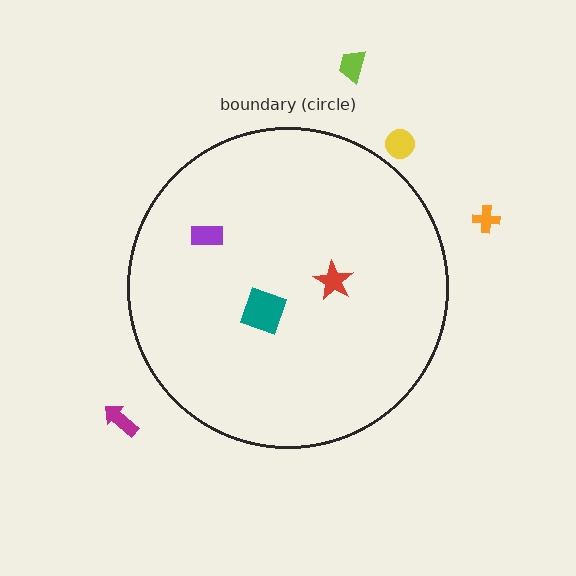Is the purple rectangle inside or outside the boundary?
Inside.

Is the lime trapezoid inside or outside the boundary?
Outside.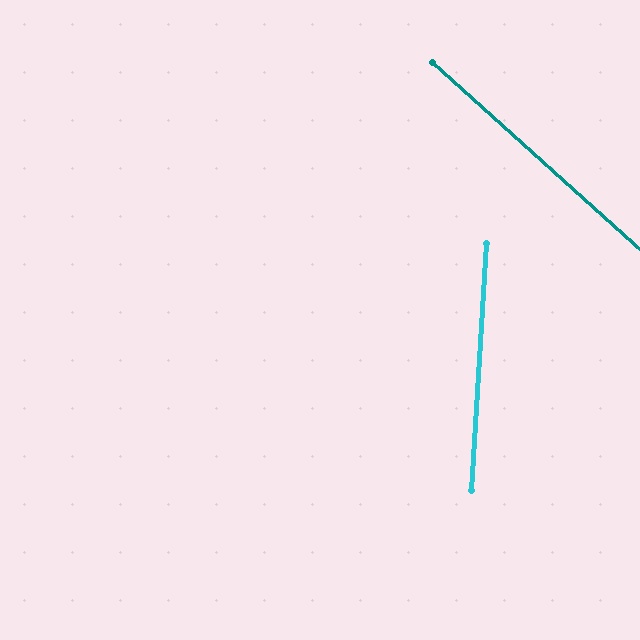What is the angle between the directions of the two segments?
Approximately 51 degrees.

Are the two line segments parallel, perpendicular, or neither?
Neither parallel nor perpendicular — they differ by about 51°.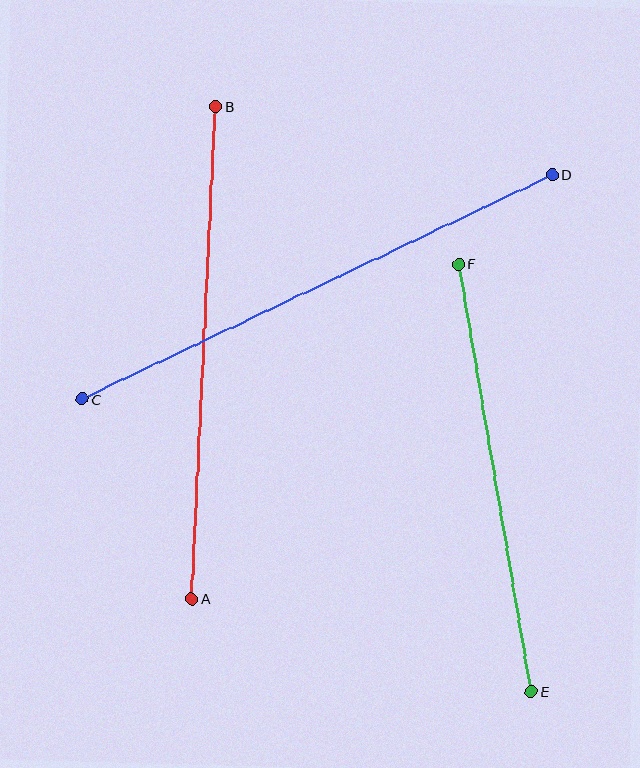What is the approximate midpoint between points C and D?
The midpoint is at approximately (317, 287) pixels.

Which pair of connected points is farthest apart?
Points C and D are farthest apart.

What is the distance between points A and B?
The distance is approximately 493 pixels.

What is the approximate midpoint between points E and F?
The midpoint is at approximately (495, 478) pixels.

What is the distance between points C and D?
The distance is approximately 521 pixels.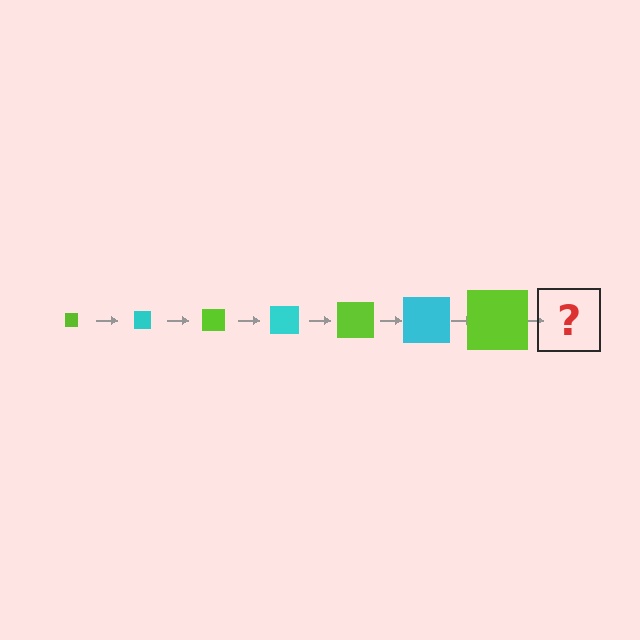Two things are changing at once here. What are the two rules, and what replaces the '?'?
The two rules are that the square grows larger each step and the color cycles through lime and cyan. The '?' should be a cyan square, larger than the previous one.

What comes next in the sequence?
The next element should be a cyan square, larger than the previous one.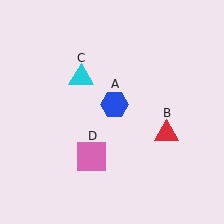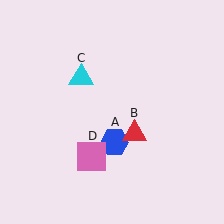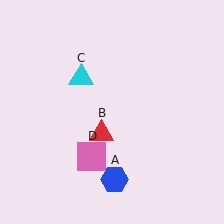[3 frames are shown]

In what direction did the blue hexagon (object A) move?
The blue hexagon (object A) moved down.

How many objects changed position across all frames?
2 objects changed position: blue hexagon (object A), red triangle (object B).